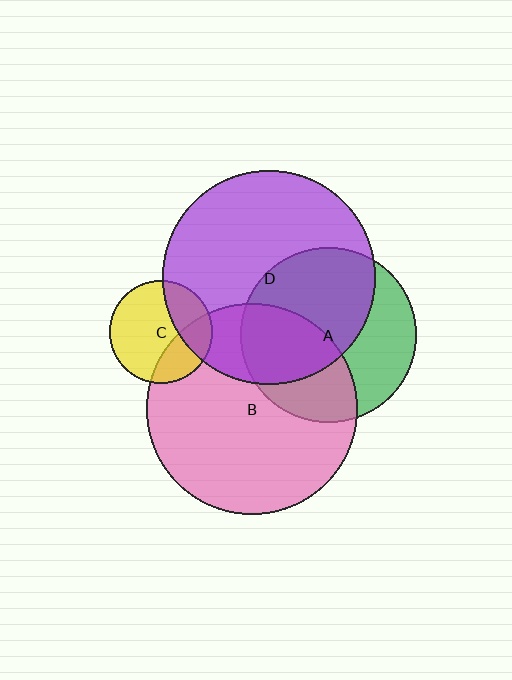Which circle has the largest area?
Circle D (purple).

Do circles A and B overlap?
Yes.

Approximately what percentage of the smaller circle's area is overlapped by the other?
Approximately 40%.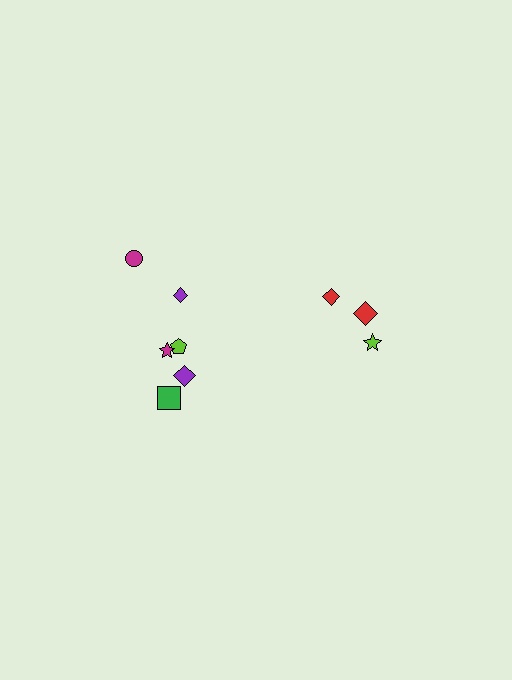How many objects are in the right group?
There are 3 objects.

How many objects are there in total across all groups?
There are 9 objects.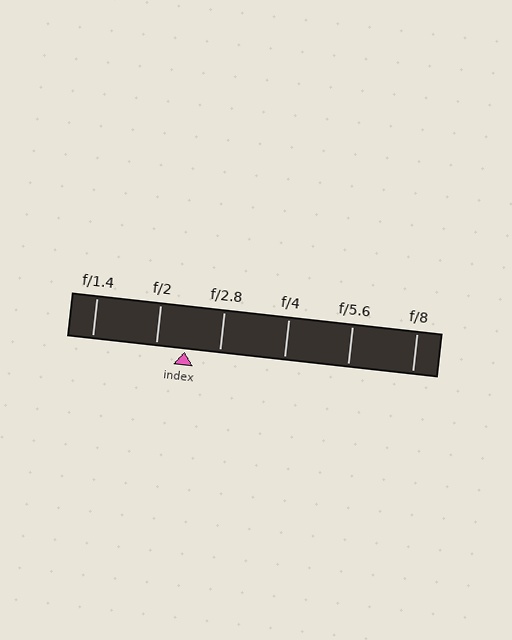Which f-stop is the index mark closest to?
The index mark is closest to f/2.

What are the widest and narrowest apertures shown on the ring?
The widest aperture shown is f/1.4 and the narrowest is f/8.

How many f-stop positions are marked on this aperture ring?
There are 6 f-stop positions marked.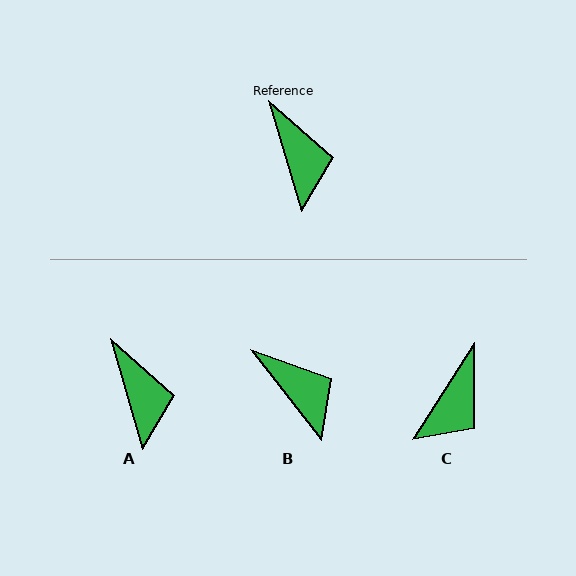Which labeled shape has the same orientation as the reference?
A.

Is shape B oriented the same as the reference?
No, it is off by about 22 degrees.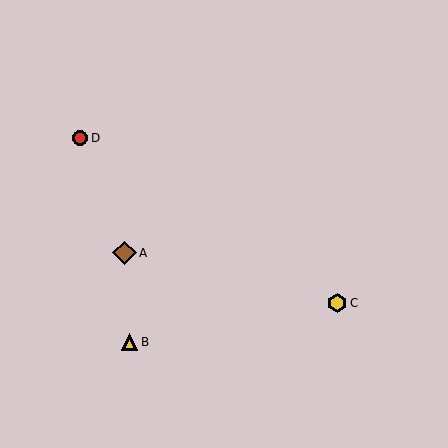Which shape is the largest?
The brown diamond (labeled A) is the largest.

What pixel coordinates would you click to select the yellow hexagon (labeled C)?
Click at (337, 303) to select the yellow hexagon C.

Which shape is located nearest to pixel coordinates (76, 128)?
The red circle (labeled D) at (80, 138) is nearest to that location.